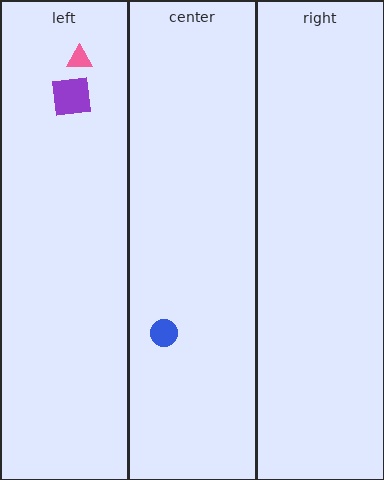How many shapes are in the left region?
2.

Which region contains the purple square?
The left region.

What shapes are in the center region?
The blue circle.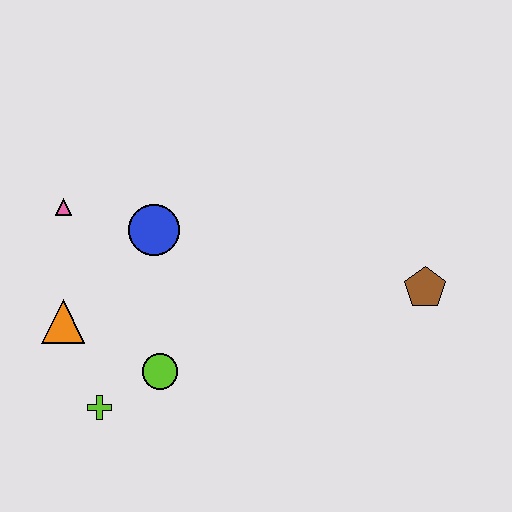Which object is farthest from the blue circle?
The brown pentagon is farthest from the blue circle.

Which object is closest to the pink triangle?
The blue circle is closest to the pink triangle.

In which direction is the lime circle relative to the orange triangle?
The lime circle is to the right of the orange triangle.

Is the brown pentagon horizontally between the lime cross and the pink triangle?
No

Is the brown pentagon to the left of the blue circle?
No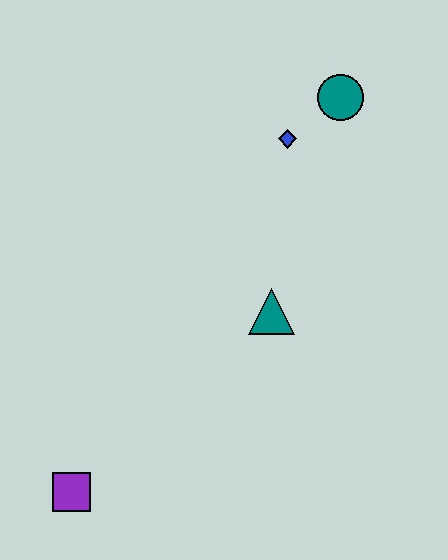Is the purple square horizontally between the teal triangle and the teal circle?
No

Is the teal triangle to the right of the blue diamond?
No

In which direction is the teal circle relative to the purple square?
The teal circle is above the purple square.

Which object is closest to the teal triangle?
The blue diamond is closest to the teal triangle.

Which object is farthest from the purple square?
The teal circle is farthest from the purple square.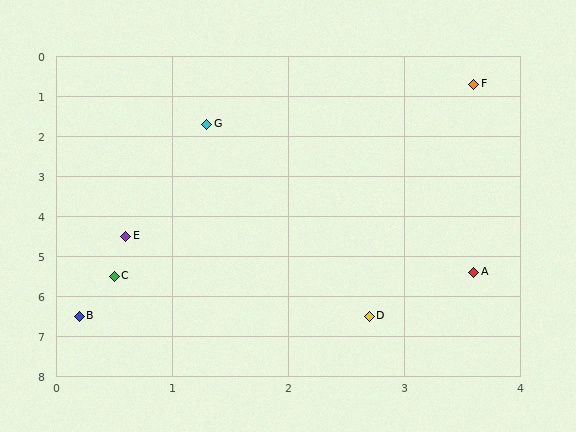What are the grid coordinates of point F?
Point F is at approximately (3.6, 0.7).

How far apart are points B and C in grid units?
Points B and C are about 1.0 grid units apart.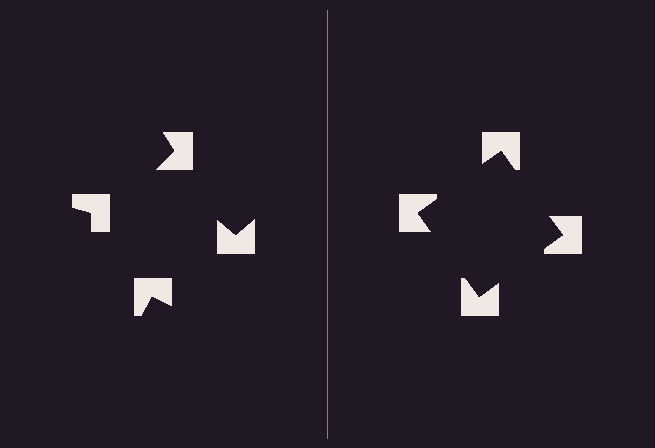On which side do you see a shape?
An illusory square appears on the right side. On the left side the wedge cuts are rotated, so no coherent shape forms.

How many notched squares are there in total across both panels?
8 — 4 on each side.